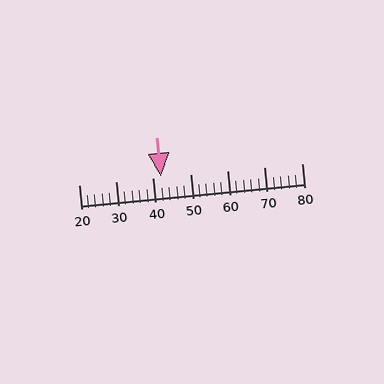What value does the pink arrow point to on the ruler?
The pink arrow points to approximately 42.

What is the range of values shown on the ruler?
The ruler shows values from 20 to 80.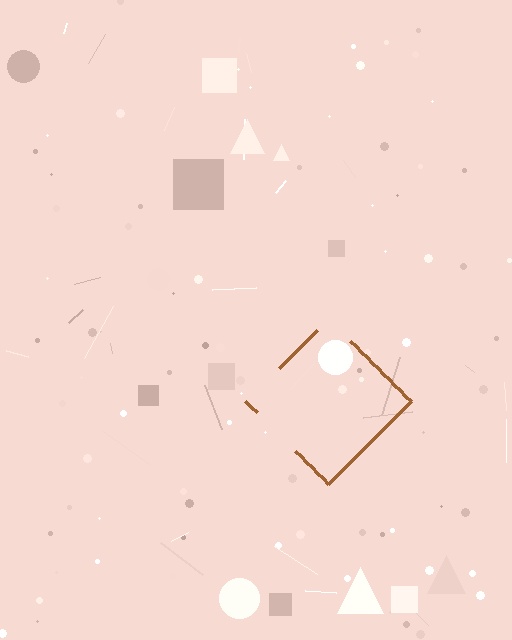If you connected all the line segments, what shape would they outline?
They would outline a diamond.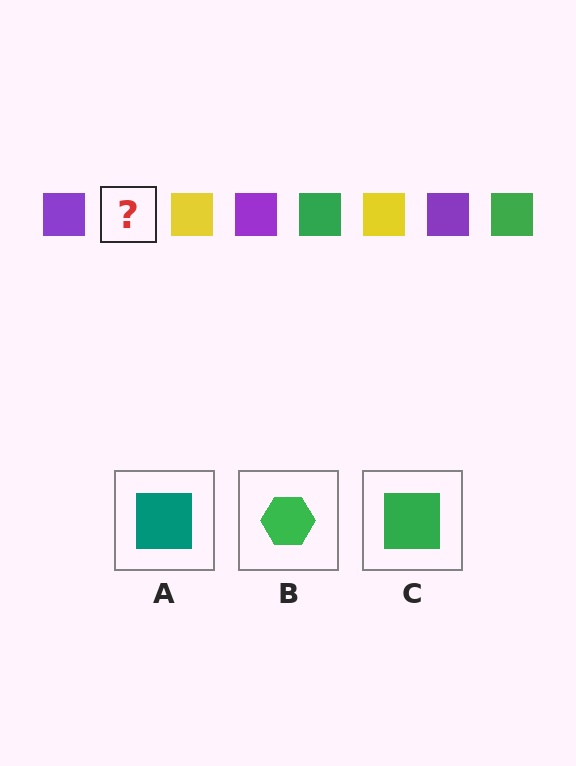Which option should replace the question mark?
Option C.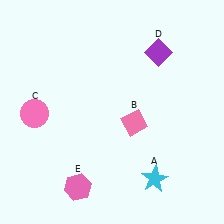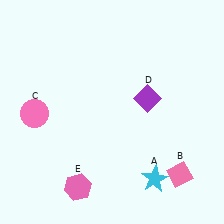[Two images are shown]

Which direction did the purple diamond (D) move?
The purple diamond (D) moved down.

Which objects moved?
The objects that moved are: the pink diamond (B), the purple diamond (D).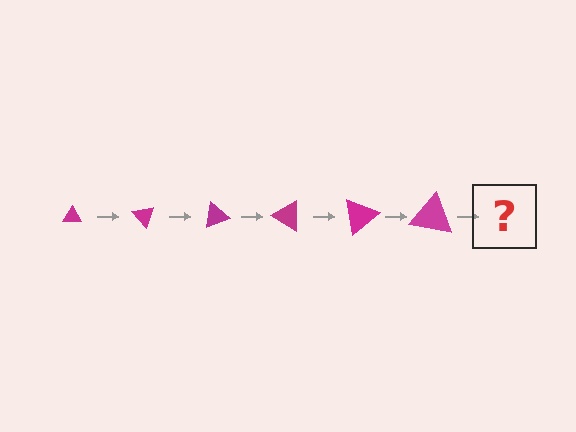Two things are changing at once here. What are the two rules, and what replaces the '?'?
The two rules are that the triangle grows larger each step and it rotates 50 degrees each step. The '?' should be a triangle, larger than the previous one and rotated 300 degrees from the start.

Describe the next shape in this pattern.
It should be a triangle, larger than the previous one and rotated 300 degrees from the start.